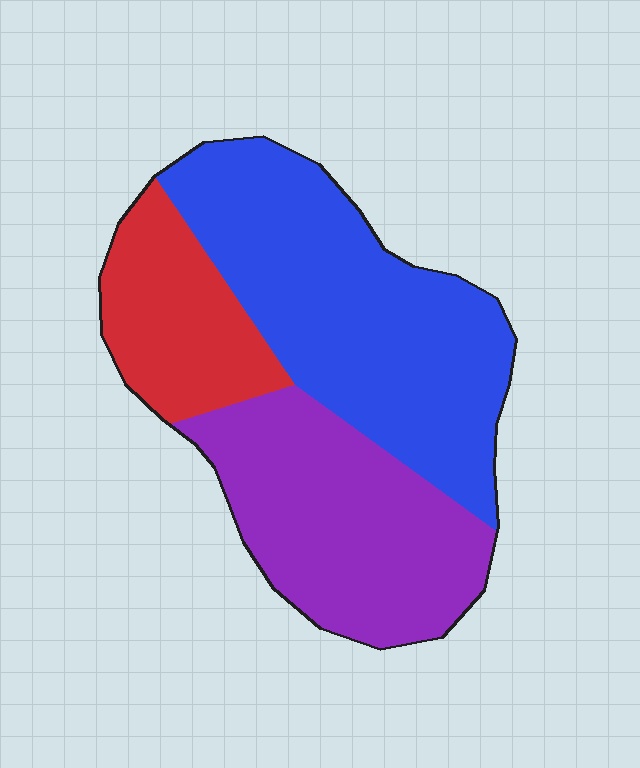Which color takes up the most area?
Blue, at roughly 45%.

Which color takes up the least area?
Red, at roughly 20%.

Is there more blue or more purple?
Blue.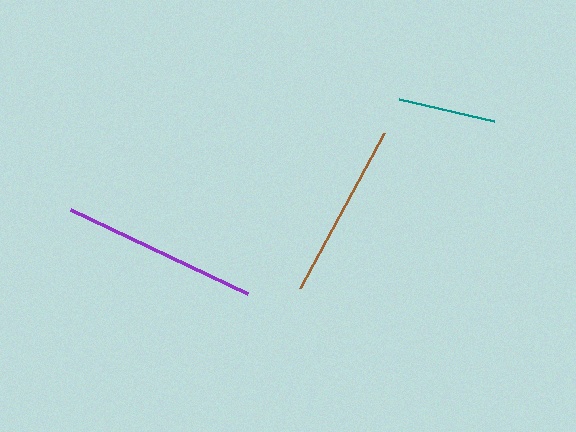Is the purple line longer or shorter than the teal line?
The purple line is longer than the teal line.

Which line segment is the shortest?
The teal line is the shortest at approximately 97 pixels.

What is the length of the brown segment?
The brown segment is approximately 176 pixels long.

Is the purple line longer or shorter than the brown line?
The purple line is longer than the brown line.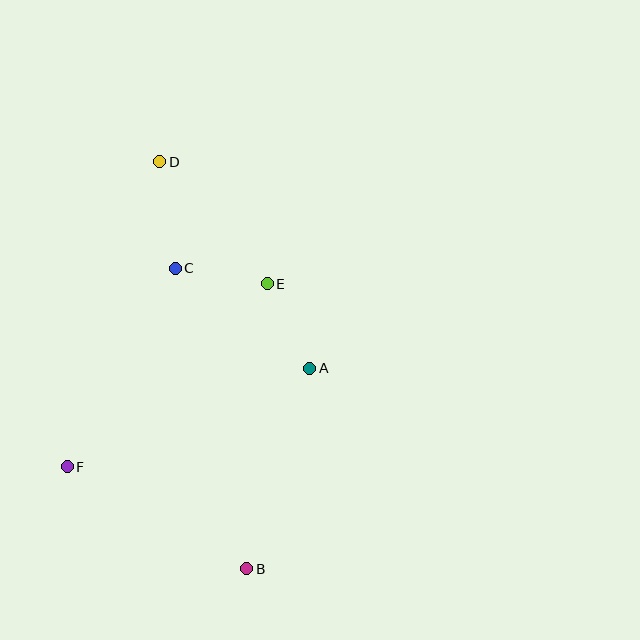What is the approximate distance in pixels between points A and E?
The distance between A and E is approximately 94 pixels.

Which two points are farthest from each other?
Points B and D are farthest from each other.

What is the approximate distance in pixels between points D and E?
The distance between D and E is approximately 163 pixels.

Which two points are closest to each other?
Points C and E are closest to each other.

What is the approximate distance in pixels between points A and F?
The distance between A and F is approximately 262 pixels.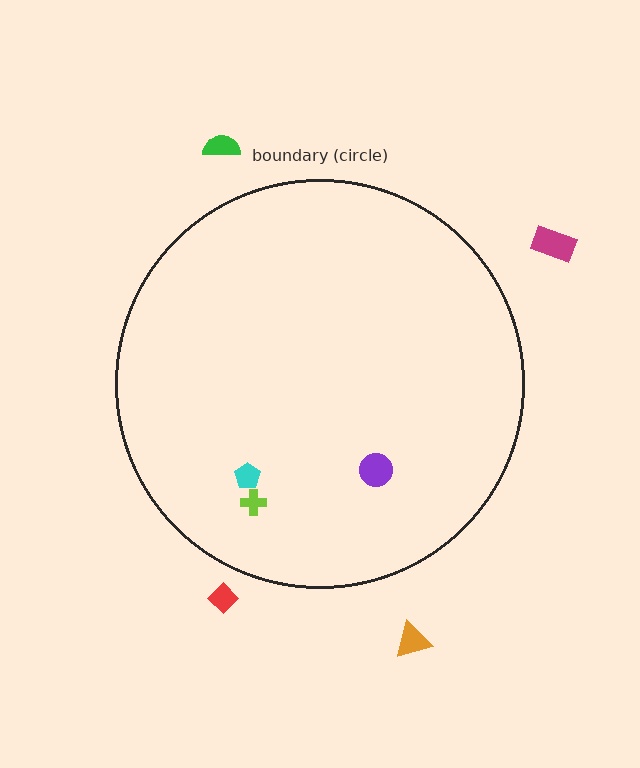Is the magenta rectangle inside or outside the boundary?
Outside.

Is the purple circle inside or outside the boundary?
Inside.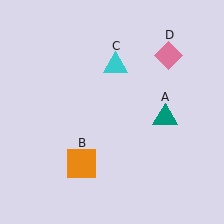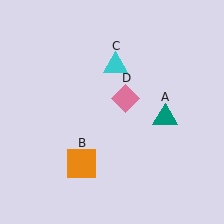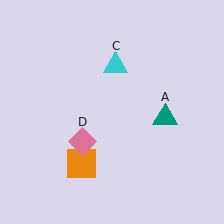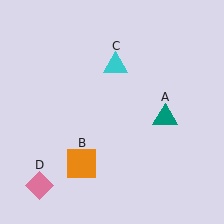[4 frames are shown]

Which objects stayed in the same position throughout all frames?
Teal triangle (object A) and orange square (object B) and cyan triangle (object C) remained stationary.